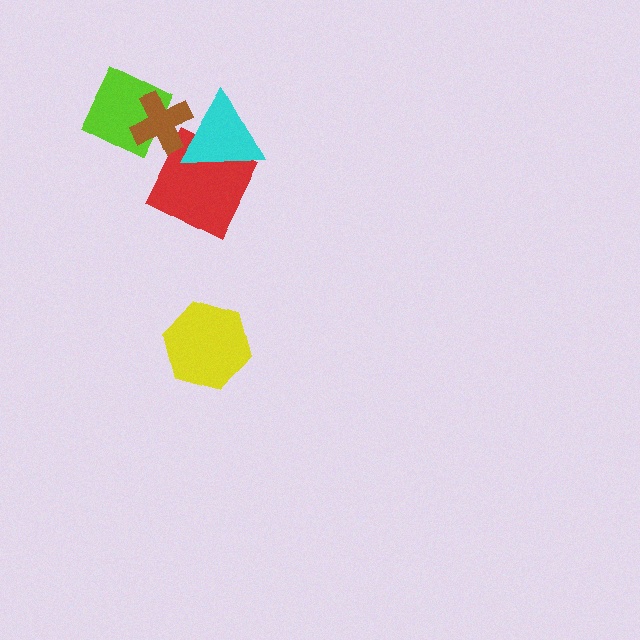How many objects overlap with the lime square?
1 object overlaps with the lime square.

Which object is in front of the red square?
The cyan triangle is in front of the red square.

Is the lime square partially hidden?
Yes, it is partially covered by another shape.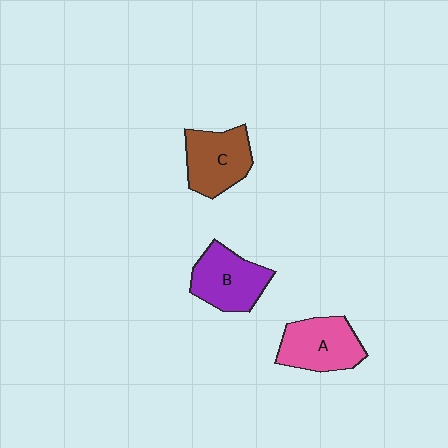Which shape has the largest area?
Shape A (pink).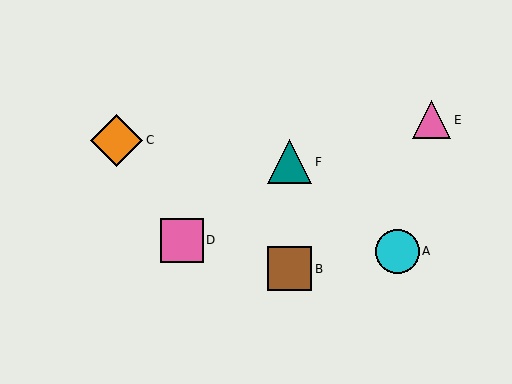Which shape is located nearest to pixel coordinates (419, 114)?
The pink triangle (labeled E) at (431, 120) is nearest to that location.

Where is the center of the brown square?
The center of the brown square is at (289, 269).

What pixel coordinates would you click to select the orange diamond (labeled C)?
Click at (117, 140) to select the orange diamond C.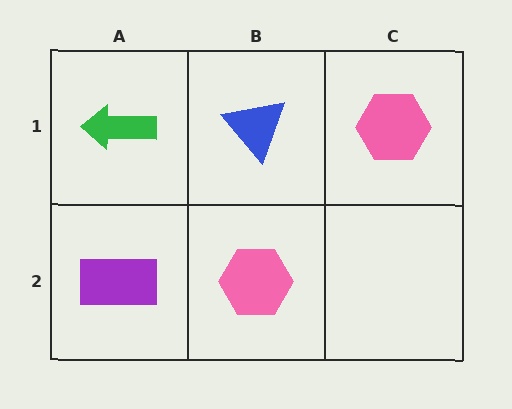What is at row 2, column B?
A pink hexagon.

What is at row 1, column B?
A blue triangle.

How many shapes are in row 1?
3 shapes.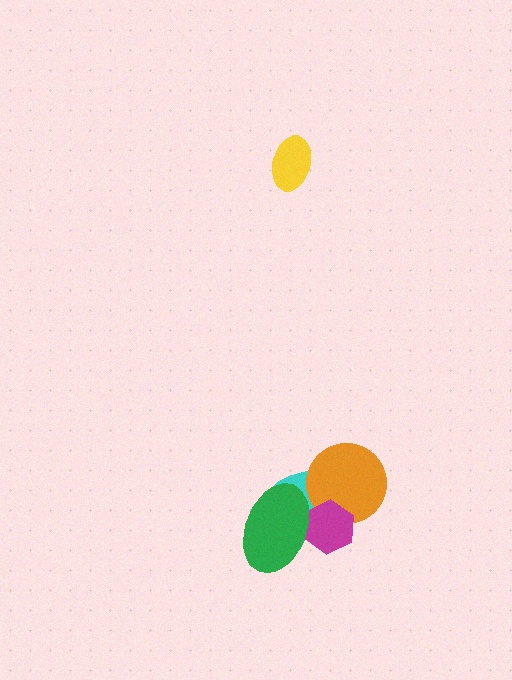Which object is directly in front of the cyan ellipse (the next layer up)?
The orange circle is directly in front of the cyan ellipse.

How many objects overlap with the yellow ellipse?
0 objects overlap with the yellow ellipse.